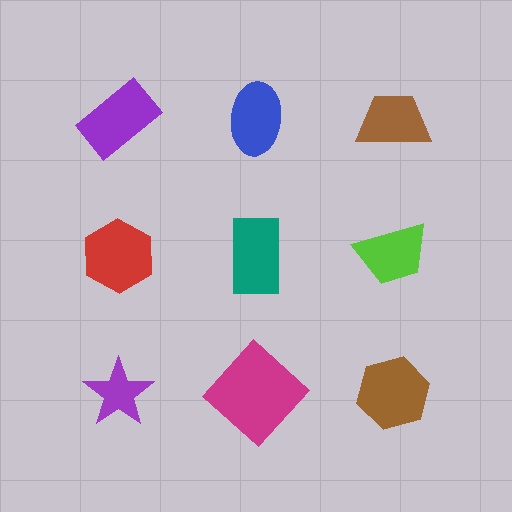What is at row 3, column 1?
A purple star.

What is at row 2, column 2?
A teal rectangle.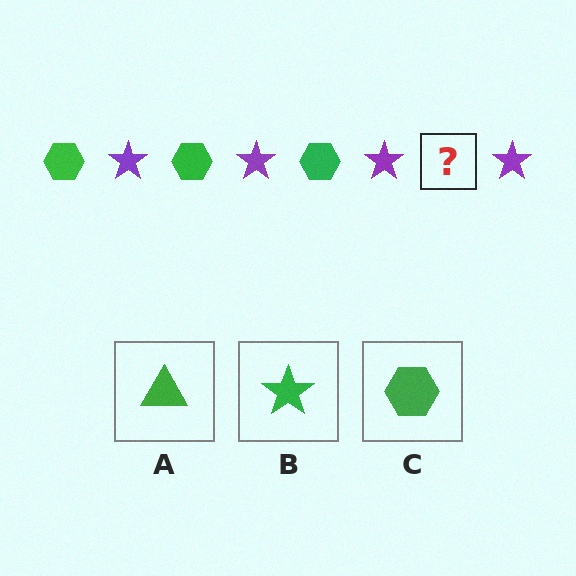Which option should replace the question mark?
Option C.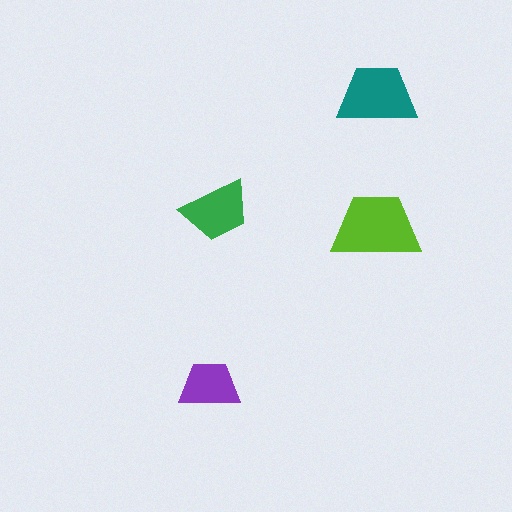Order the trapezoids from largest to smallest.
the lime one, the teal one, the green one, the purple one.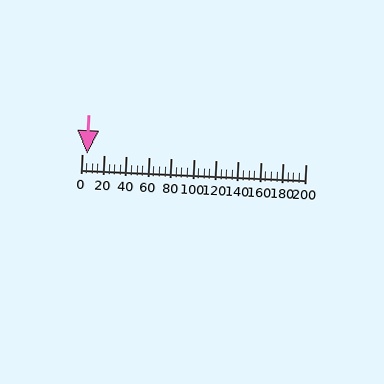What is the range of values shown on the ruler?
The ruler shows values from 0 to 200.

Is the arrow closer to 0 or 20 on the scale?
The arrow is closer to 0.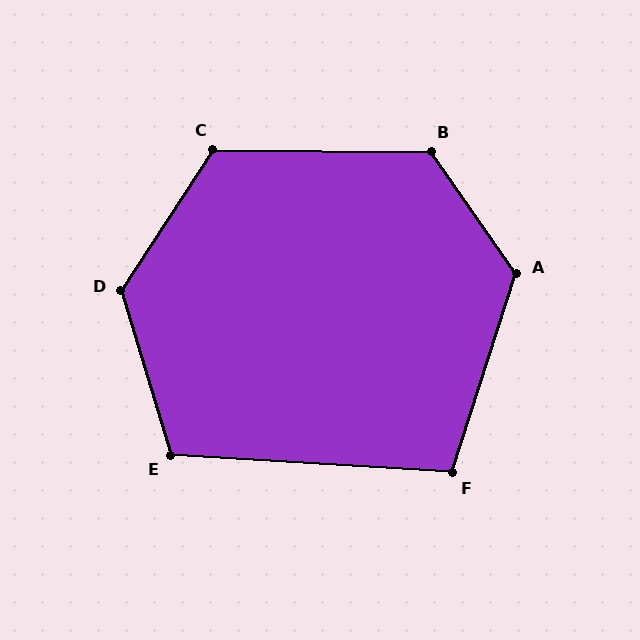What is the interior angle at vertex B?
Approximately 126 degrees (obtuse).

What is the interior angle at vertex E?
Approximately 110 degrees (obtuse).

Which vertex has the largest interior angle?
D, at approximately 130 degrees.